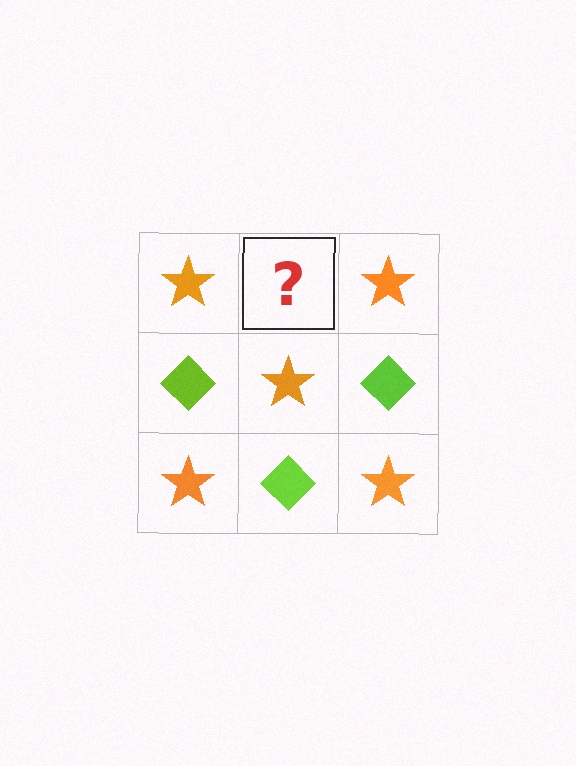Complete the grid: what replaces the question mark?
The question mark should be replaced with a lime diamond.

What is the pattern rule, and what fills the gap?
The rule is that it alternates orange star and lime diamond in a checkerboard pattern. The gap should be filled with a lime diamond.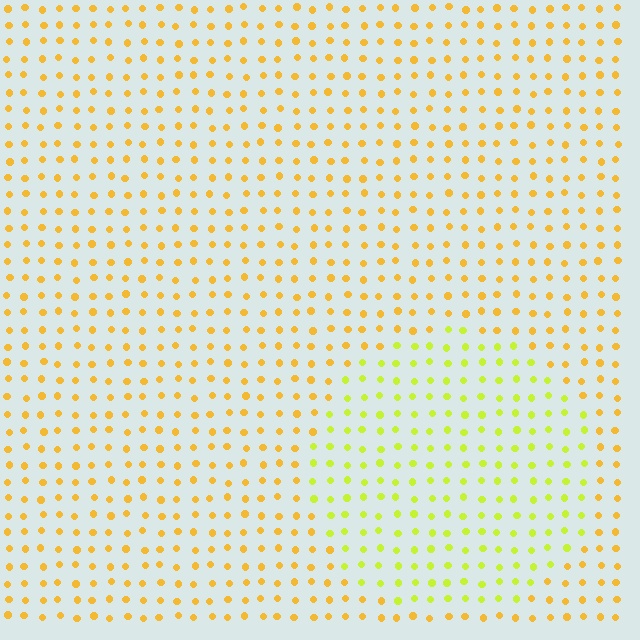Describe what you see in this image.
The image is filled with small yellow elements in a uniform arrangement. A circle-shaped region is visible where the elements are tinted to a slightly different hue, forming a subtle color boundary.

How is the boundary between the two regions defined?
The boundary is defined purely by a slight shift in hue (about 33 degrees). Spacing, size, and orientation are identical on both sides.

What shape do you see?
I see a circle.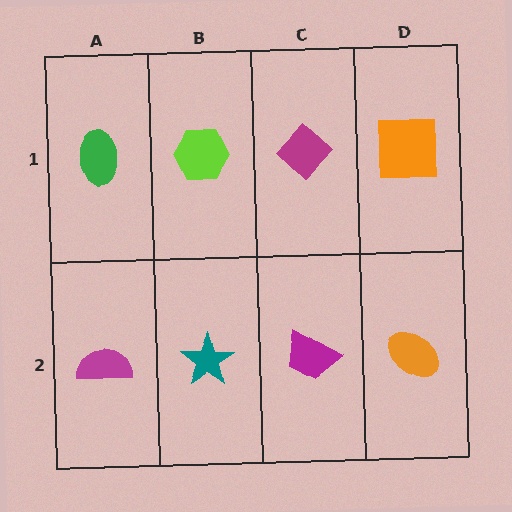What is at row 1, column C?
A magenta diamond.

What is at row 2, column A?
A magenta semicircle.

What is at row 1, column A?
A green ellipse.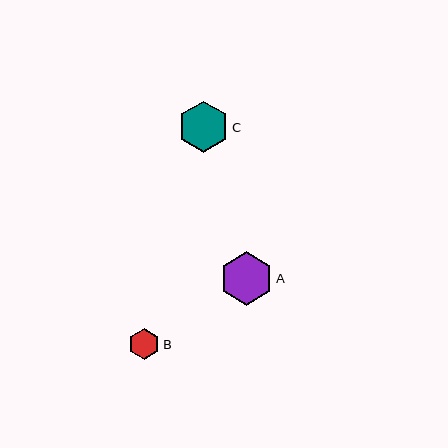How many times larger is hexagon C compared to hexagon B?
Hexagon C is approximately 1.6 times the size of hexagon B.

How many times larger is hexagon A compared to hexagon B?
Hexagon A is approximately 1.7 times the size of hexagon B.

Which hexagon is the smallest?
Hexagon B is the smallest with a size of approximately 31 pixels.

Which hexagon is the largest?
Hexagon A is the largest with a size of approximately 53 pixels.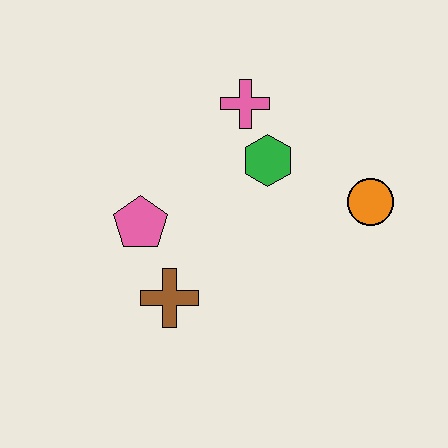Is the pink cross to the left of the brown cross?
No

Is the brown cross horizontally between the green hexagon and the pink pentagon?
Yes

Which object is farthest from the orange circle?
The pink pentagon is farthest from the orange circle.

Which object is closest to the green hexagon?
The pink cross is closest to the green hexagon.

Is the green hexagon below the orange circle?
No